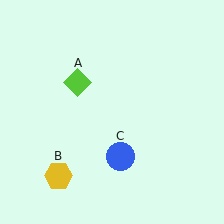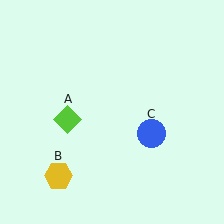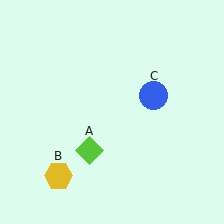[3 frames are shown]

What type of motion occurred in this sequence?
The lime diamond (object A), blue circle (object C) rotated counterclockwise around the center of the scene.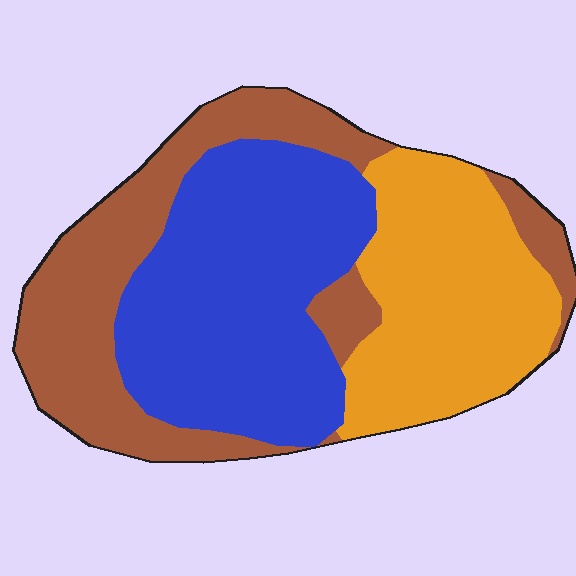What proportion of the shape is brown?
Brown takes up about one third (1/3) of the shape.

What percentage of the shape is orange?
Orange covers about 30% of the shape.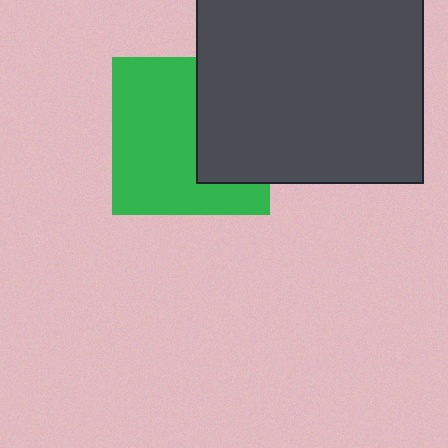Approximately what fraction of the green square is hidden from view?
Roughly 37% of the green square is hidden behind the dark gray square.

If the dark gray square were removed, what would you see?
You would see the complete green square.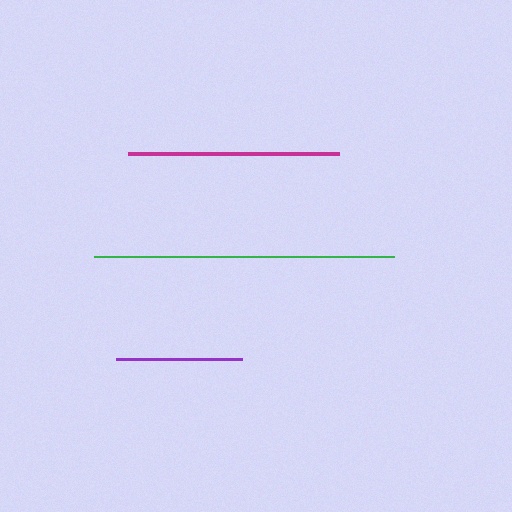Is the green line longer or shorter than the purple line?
The green line is longer than the purple line.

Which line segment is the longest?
The green line is the longest at approximately 300 pixels.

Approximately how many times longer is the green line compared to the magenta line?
The green line is approximately 1.4 times the length of the magenta line.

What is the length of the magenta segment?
The magenta segment is approximately 211 pixels long.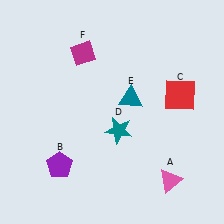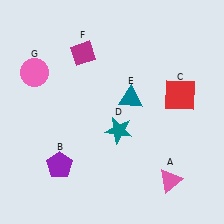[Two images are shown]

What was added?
A pink circle (G) was added in Image 2.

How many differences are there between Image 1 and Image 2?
There is 1 difference between the two images.